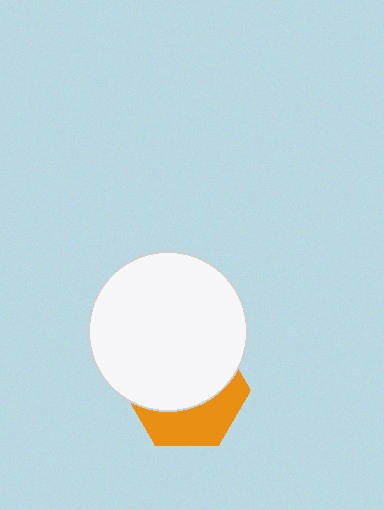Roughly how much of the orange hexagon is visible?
A small part of it is visible (roughly 38%).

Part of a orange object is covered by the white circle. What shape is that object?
It is a hexagon.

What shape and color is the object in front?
The object in front is a white circle.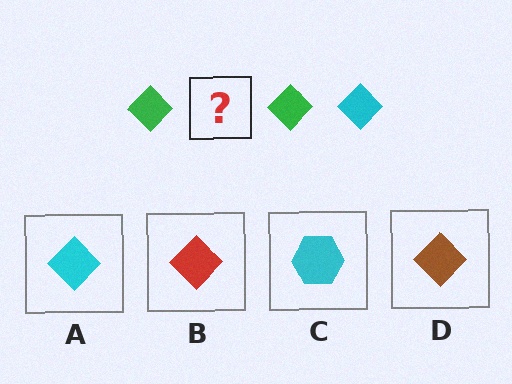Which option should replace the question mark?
Option A.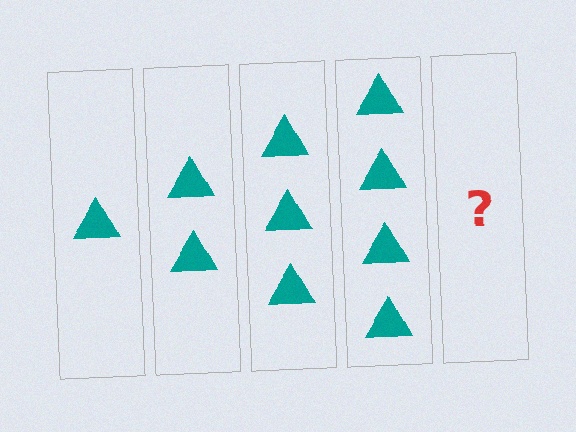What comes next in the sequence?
The next element should be 5 triangles.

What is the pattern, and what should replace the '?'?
The pattern is that each step adds one more triangle. The '?' should be 5 triangles.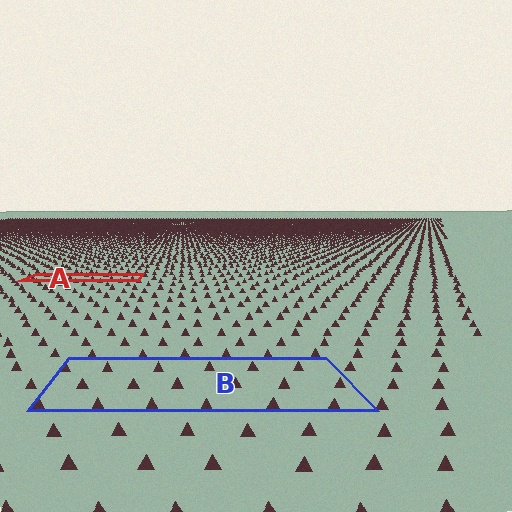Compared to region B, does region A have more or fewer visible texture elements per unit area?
Region A has more texture elements per unit area — they are packed more densely because it is farther away.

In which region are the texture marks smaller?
The texture marks are smaller in region A, because it is farther away.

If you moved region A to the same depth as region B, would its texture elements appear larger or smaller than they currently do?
They would appear larger. At a closer depth, the same texture elements are projected at a bigger on-screen size.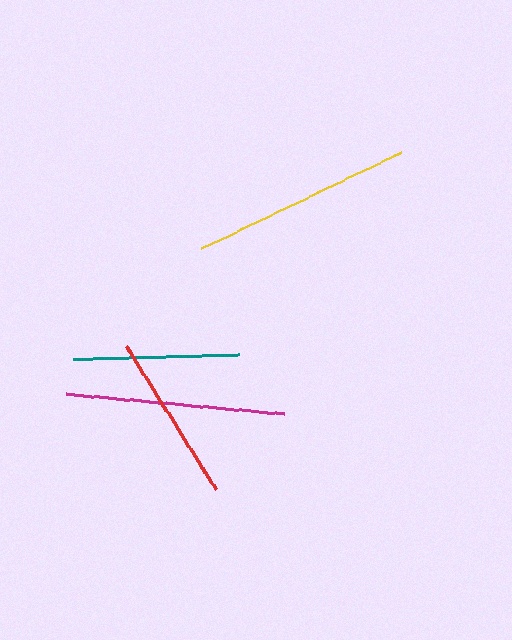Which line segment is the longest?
The yellow line is the longest at approximately 222 pixels.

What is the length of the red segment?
The red segment is approximately 169 pixels long.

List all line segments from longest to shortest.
From longest to shortest: yellow, magenta, red, teal.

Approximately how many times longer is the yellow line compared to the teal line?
The yellow line is approximately 1.3 times the length of the teal line.